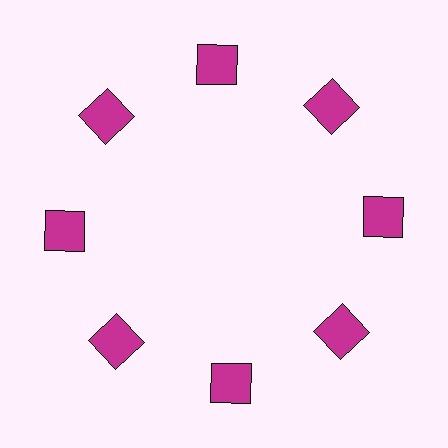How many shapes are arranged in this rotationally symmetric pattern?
There are 8 shapes, arranged in 8 groups of 1.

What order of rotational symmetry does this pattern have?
This pattern has 8-fold rotational symmetry.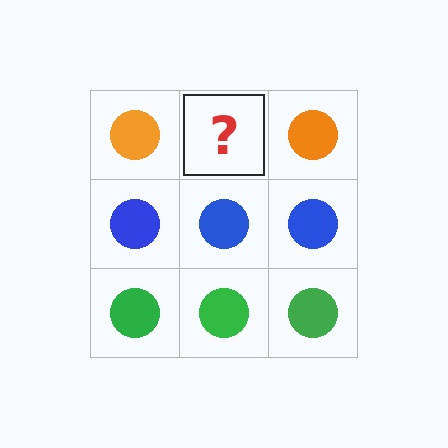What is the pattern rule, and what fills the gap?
The rule is that each row has a consistent color. The gap should be filled with an orange circle.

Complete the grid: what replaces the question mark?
The question mark should be replaced with an orange circle.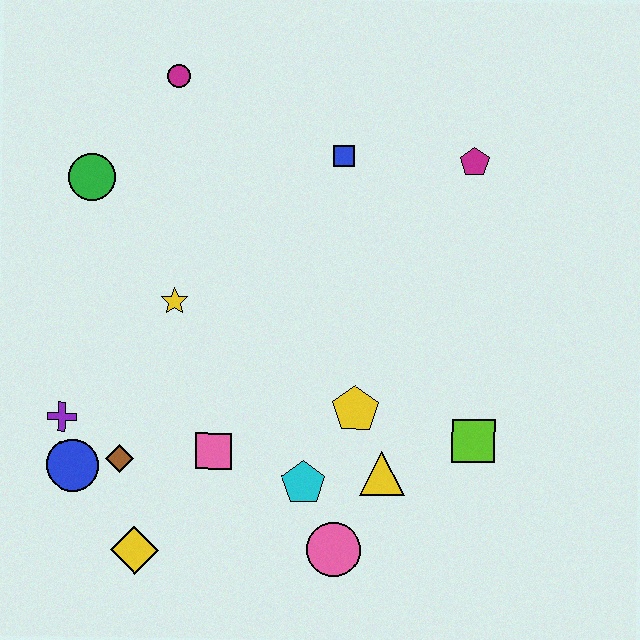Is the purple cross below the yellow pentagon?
Yes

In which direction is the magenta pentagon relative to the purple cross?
The magenta pentagon is to the right of the purple cross.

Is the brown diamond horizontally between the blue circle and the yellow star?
Yes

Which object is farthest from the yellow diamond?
The magenta pentagon is farthest from the yellow diamond.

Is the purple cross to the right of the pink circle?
No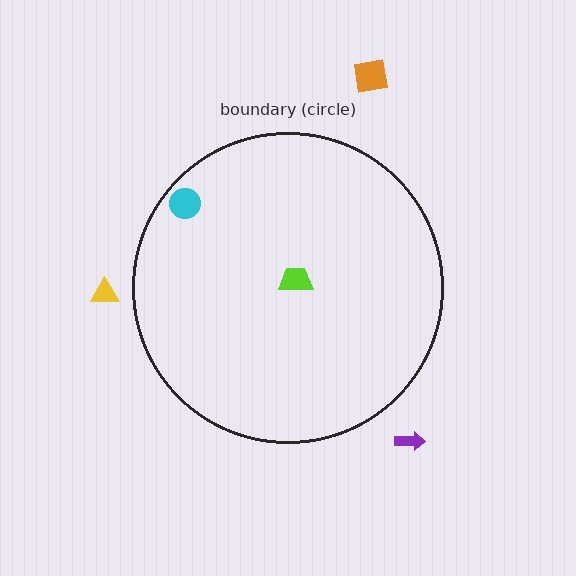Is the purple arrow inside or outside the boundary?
Outside.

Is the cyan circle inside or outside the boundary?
Inside.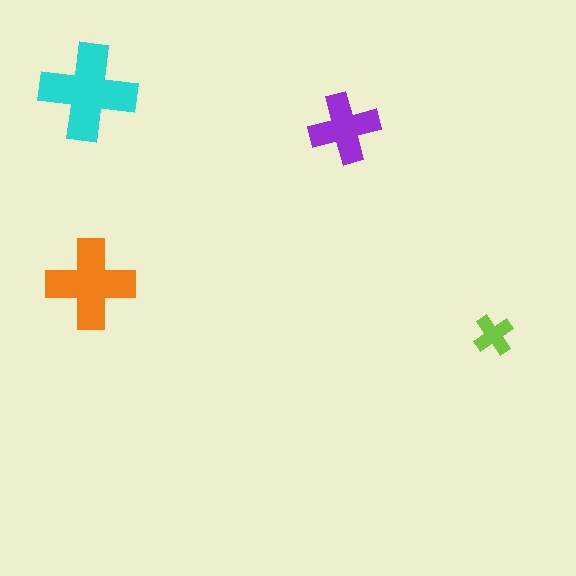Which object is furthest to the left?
The cyan cross is leftmost.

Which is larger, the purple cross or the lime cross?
The purple one.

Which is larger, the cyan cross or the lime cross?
The cyan one.